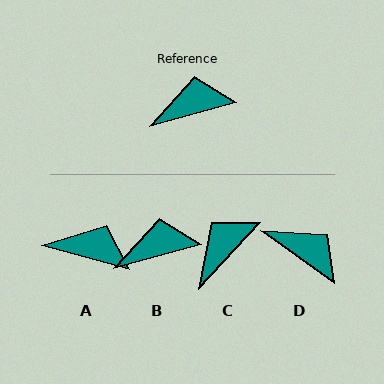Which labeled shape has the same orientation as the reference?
B.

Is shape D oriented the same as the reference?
No, it is off by about 51 degrees.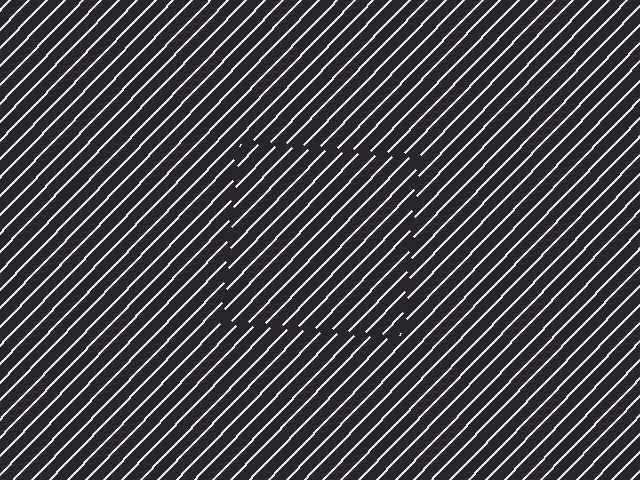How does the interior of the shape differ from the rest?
The interior of the shape contains the same grating, shifted by half a period — the contour is defined by the phase discontinuity where line-ends from the inner and outer gratings abut.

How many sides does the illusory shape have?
4 sides — the line-ends trace a square.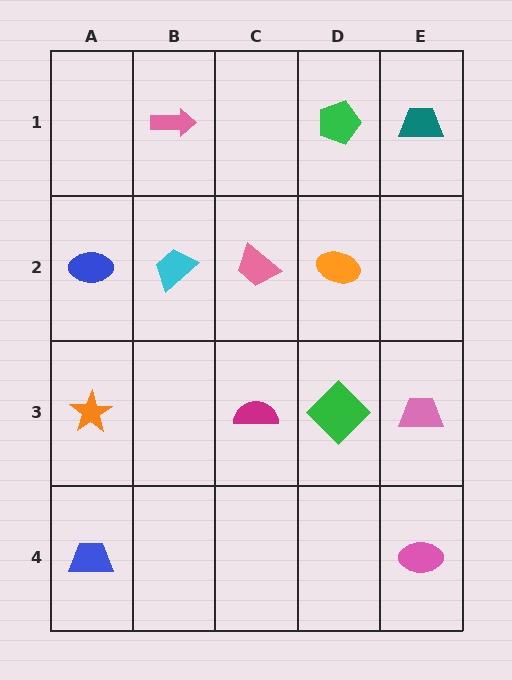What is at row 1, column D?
A green pentagon.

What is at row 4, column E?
A pink ellipse.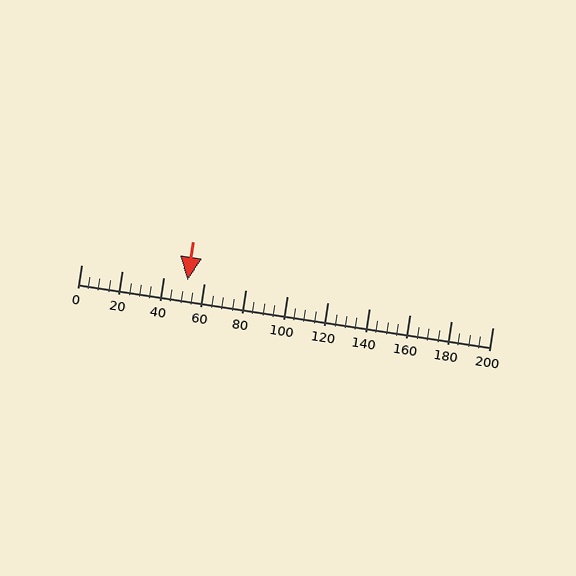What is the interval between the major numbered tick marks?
The major tick marks are spaced 20 units apart.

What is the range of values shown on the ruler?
The ruler shows values from 0 to 200.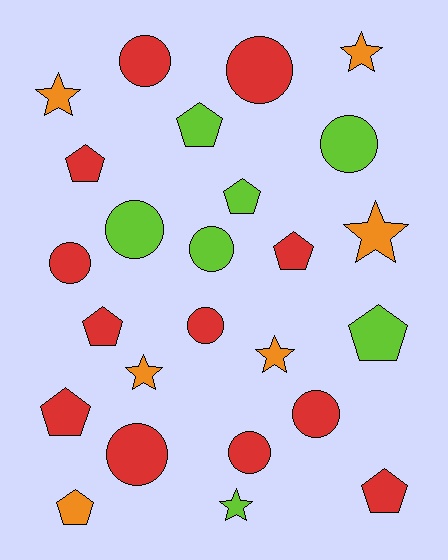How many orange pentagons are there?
There is 1 orange pentagon.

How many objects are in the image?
There are 25 objects.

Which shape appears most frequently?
Circle, with 10 objects.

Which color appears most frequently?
Red, with 12 objects.